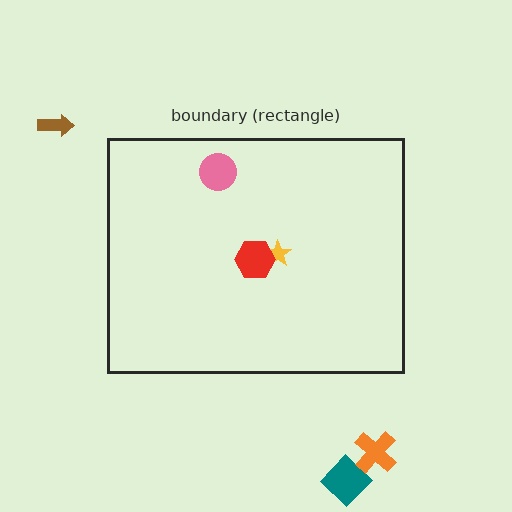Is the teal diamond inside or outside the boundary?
Outside.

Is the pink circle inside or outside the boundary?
Inside.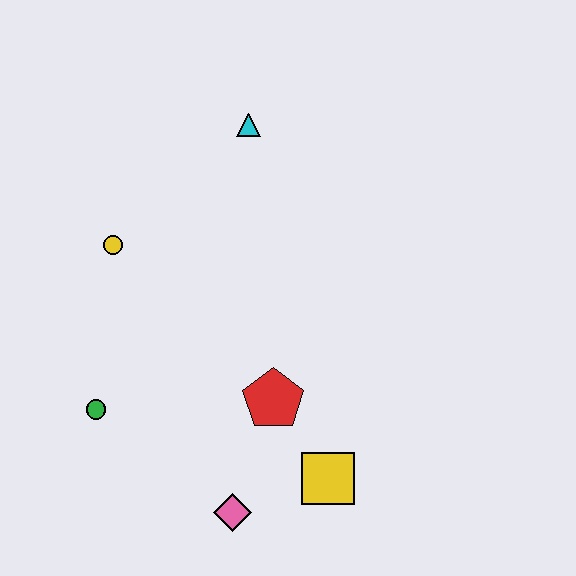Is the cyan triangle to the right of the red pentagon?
No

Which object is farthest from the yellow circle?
The yellow square is farthest from the yellow circle.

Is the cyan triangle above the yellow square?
Yes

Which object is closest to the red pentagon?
The yellow square is closest to the red pentagon.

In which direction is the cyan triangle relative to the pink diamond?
The cyan triangle is above the pink diamond.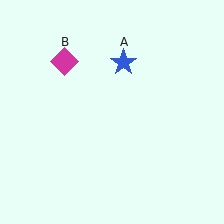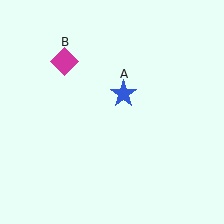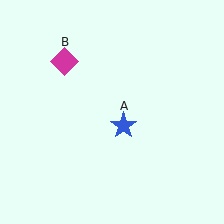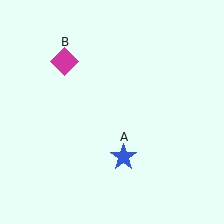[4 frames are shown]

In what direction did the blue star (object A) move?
The blue star (object A) moved down.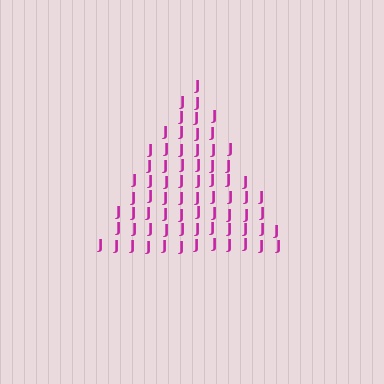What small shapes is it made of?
It is made of small letter J's.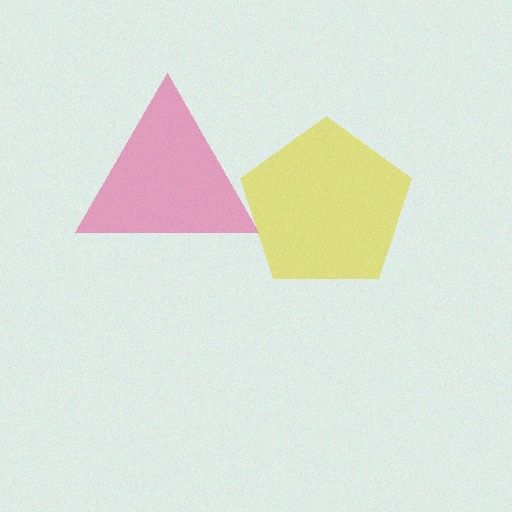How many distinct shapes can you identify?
There are 2 distinct shapes: a pink triangle, a yellow pentagon.